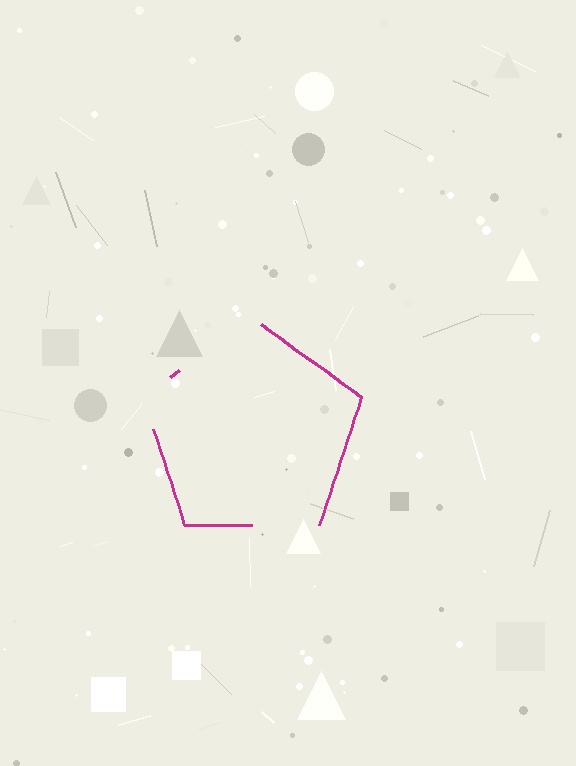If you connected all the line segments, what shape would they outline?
They would outline a pentagon.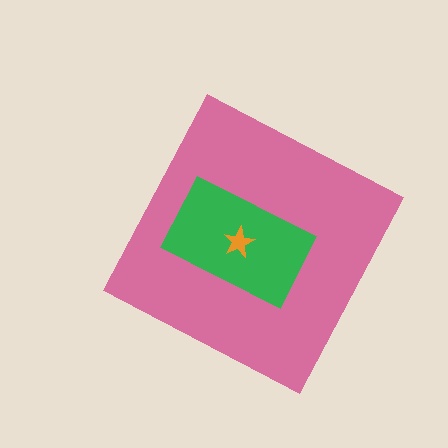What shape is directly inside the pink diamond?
The green rectangle.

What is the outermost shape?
The pink diamond.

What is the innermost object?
The orange star.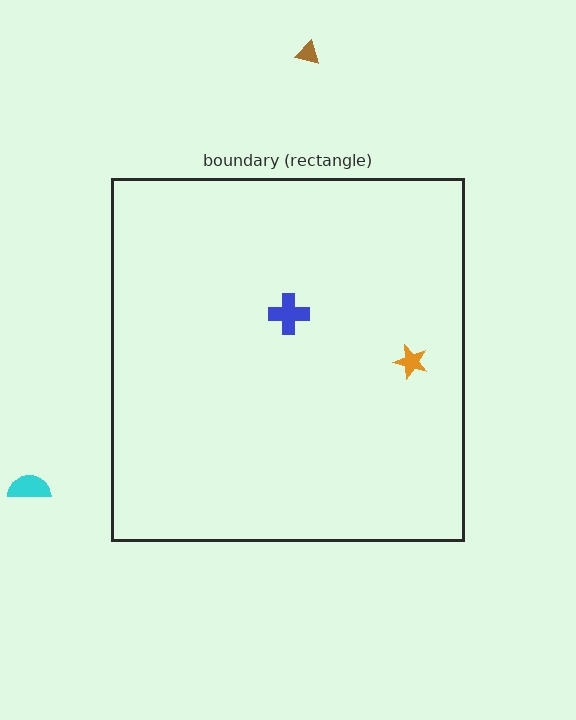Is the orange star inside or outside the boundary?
Inside.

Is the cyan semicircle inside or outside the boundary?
Outside.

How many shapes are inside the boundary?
2 inside, 2 outside.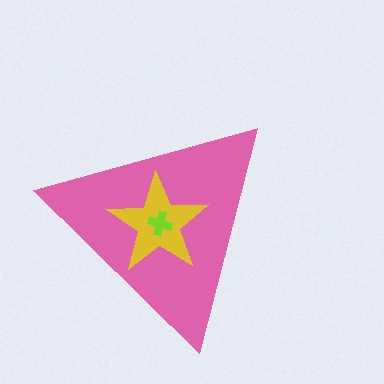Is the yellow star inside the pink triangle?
Yes.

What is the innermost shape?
The lime cross.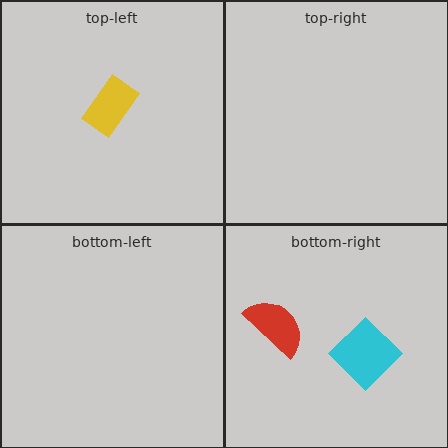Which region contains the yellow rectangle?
The top-left region.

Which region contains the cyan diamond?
The bottom-right region.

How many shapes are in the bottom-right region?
2.